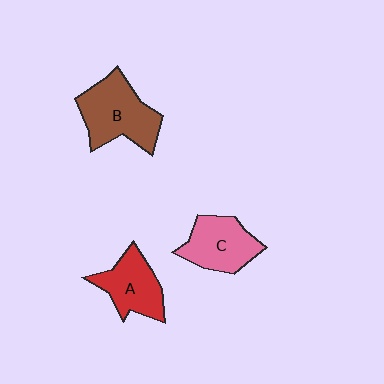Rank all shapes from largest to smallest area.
From largest to smallest: B (brown), C (pink), A (red).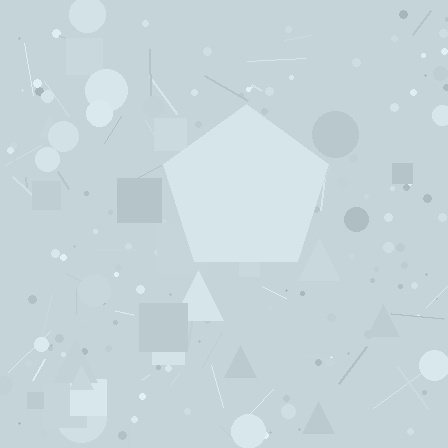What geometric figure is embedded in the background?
A pentagon is embedded in the background.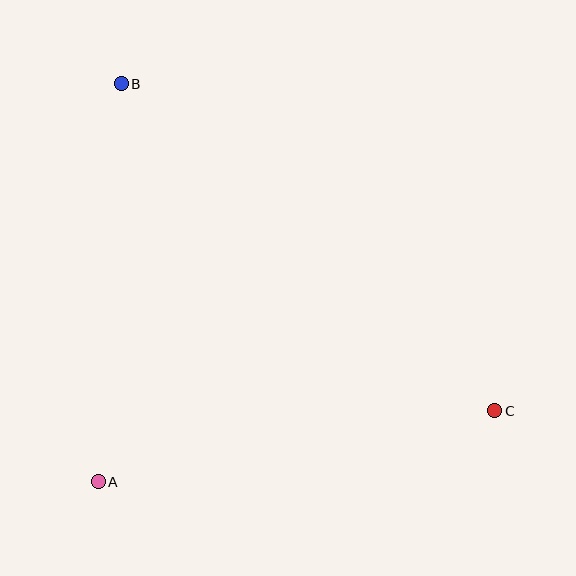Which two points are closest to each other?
Points A and B are closest to each other.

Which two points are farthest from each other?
Points B and C are farthest from each other.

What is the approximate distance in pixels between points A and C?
The distance between A and C is approximately 403 pixels.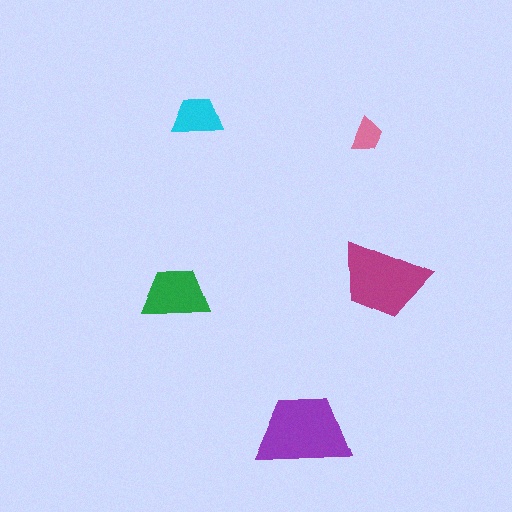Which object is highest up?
The cyan trapezoid is topmost.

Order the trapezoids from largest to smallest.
the purple one, the magenta one, the green one, the cyan one, the pink one.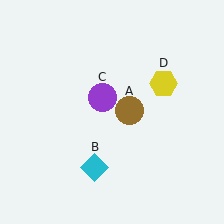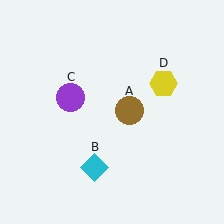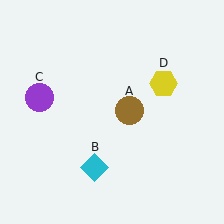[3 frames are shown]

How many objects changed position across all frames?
1 object changed position: purple circle (object C).